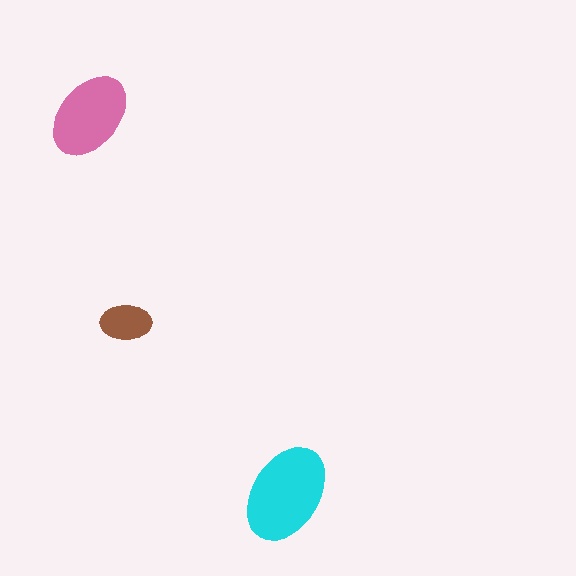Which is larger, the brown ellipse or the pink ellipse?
The pink one.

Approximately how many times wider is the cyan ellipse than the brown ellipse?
About 2 times wider.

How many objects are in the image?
There are 3 objects in the image.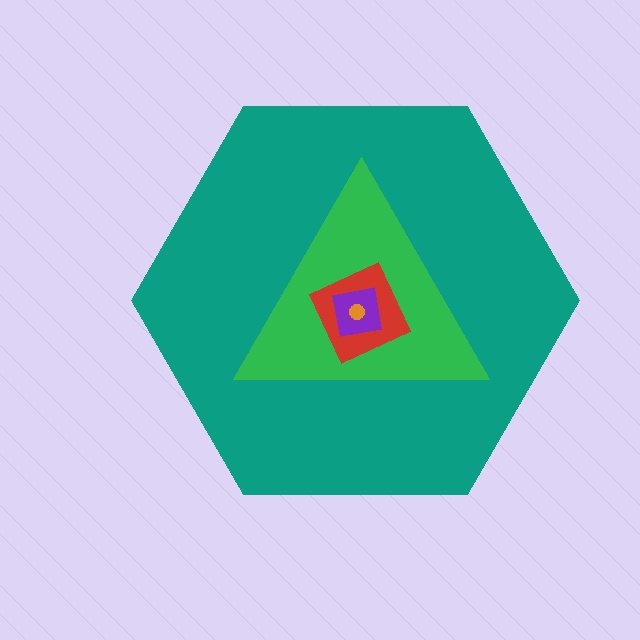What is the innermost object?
The orange circle.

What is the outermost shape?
The teal hexagon.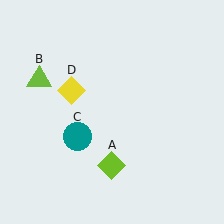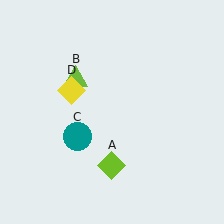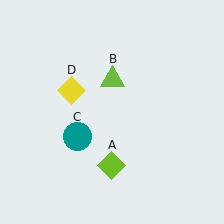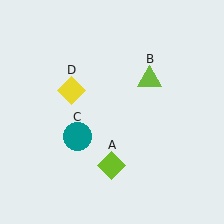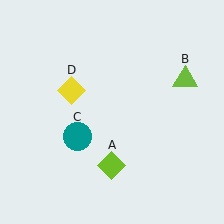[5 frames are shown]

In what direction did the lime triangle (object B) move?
The lime triangle (object B) moved right.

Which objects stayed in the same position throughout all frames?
Lime diamond (object A) and teal circle (object C) and yellow diamond (object D) remained stationary.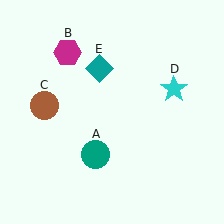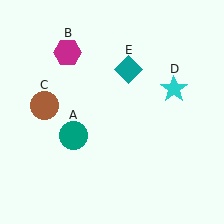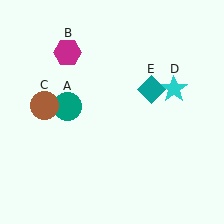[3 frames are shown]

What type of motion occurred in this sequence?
The teal circle (object A), teal diamond (object E) rotated clockwise around the center of the scene.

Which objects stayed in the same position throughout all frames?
Magenta hexagon (object B) and brown circle (object C) and cyan star (object D) remained stationary.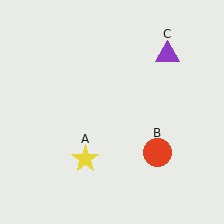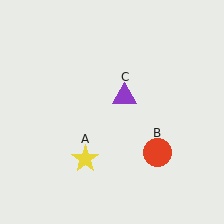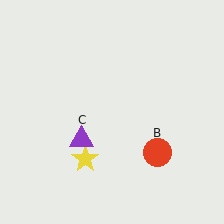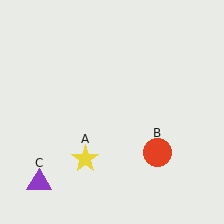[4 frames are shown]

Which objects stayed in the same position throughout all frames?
Yellow star (object A) and red circle (object B) remained stationary.